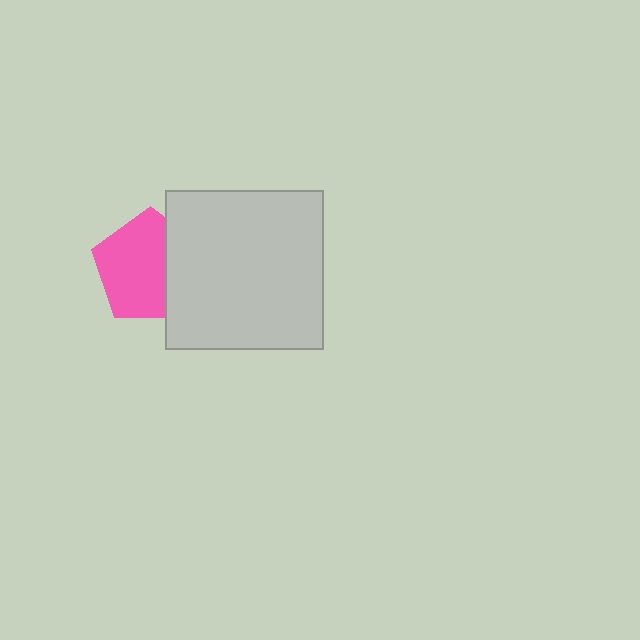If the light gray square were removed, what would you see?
You would see the complete pink pentagon.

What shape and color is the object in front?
The object in front is a light gray square.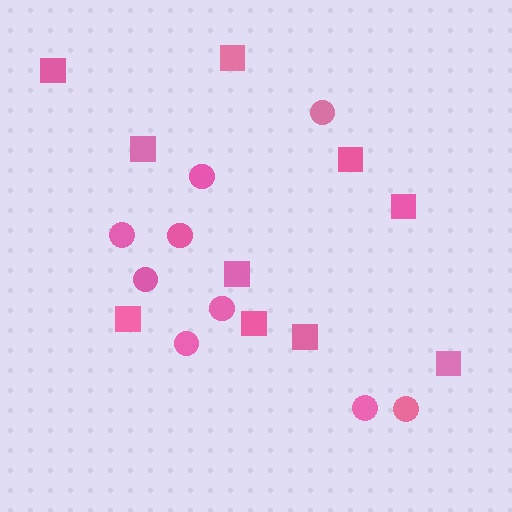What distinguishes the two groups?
There are 2 groups: one group of circles (9) and one group of squares (10).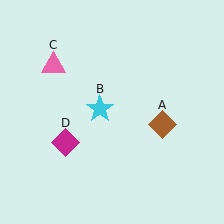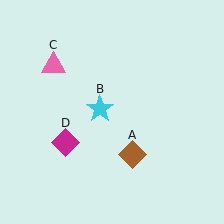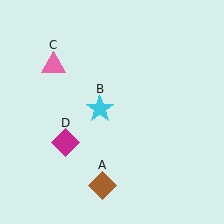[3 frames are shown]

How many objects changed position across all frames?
1 object changed position: brown diamond (object A).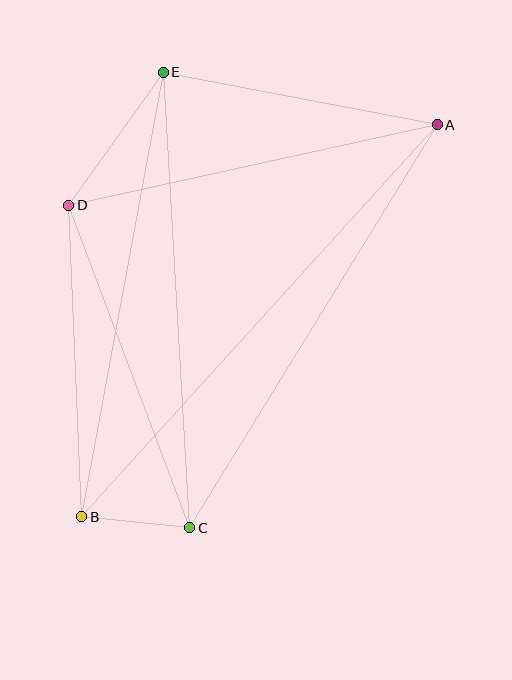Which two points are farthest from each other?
Points A and B are farthest from each other.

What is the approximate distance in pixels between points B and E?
The distance between B and E is approximately 452 pixels.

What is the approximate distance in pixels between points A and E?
The distance between A and E is approximately 279 pixels.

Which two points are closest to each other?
Points B and C are closest to each other.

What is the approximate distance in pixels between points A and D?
The distance between A and D is approximately 377 pixels.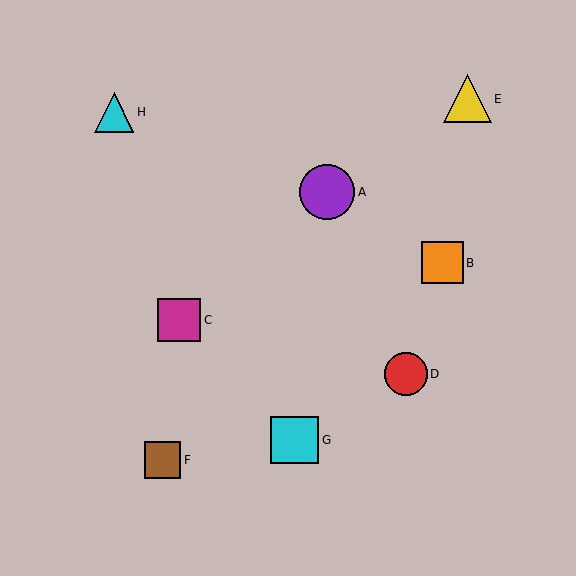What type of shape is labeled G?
Shape G is a cyan square.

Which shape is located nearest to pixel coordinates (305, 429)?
The cyan square (labeled G) at (295, 440) is nearest to that location.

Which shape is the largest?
The purple circle (labeled A) is the largest.